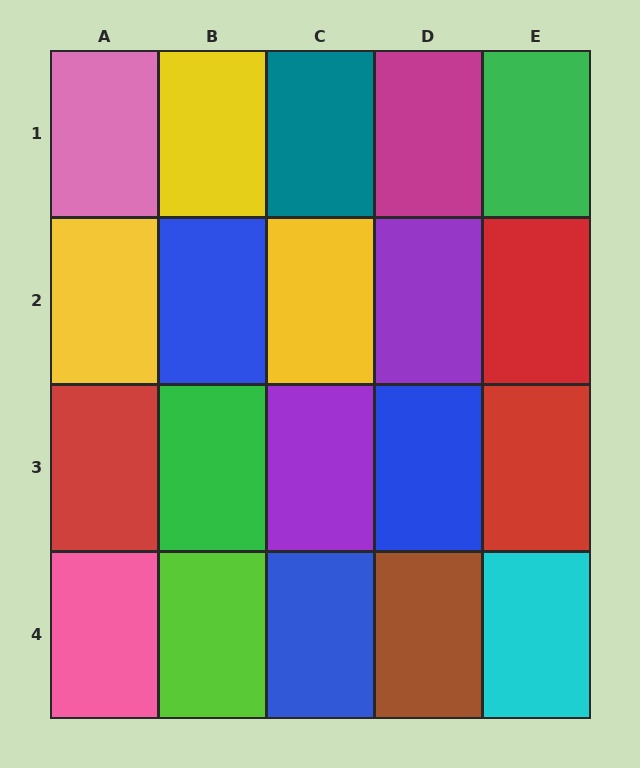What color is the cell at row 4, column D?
Brown.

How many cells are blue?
3 cells are blue.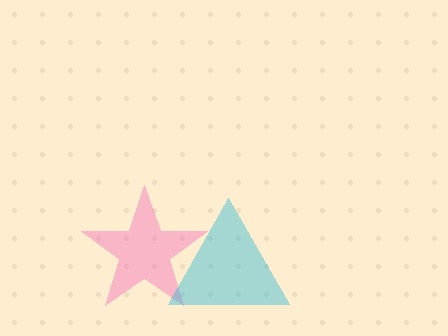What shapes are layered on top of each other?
The layered shapes are: a pink star, a cyan triangle.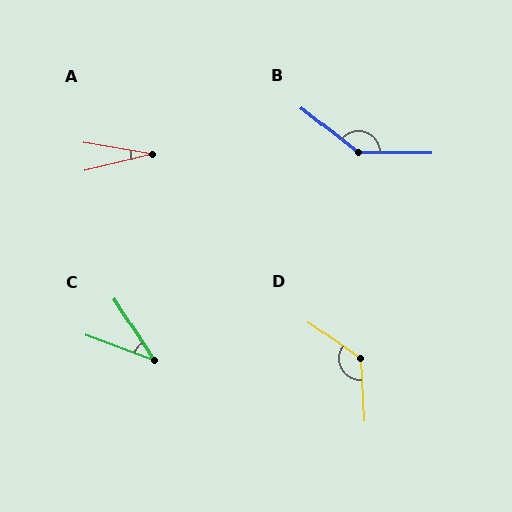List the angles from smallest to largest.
A (24°), C (37°), D (128°), B (142°).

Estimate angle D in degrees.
Approximately 128 degrees.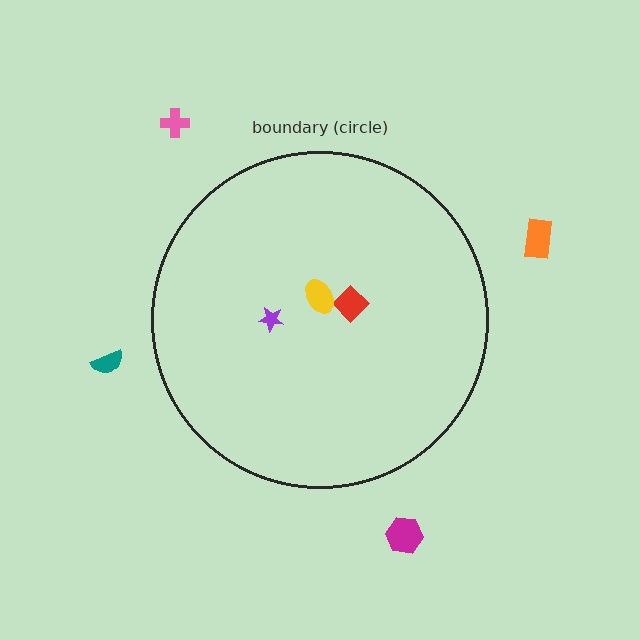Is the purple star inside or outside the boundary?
Inside.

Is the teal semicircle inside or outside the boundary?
Outside.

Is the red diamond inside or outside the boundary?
Inside.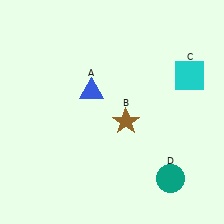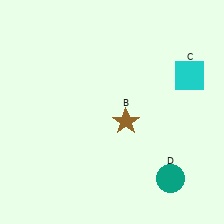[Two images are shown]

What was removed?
The blue triangle (A) was removed in Image 2.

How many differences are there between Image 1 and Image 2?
There is 1 difference between the two images.